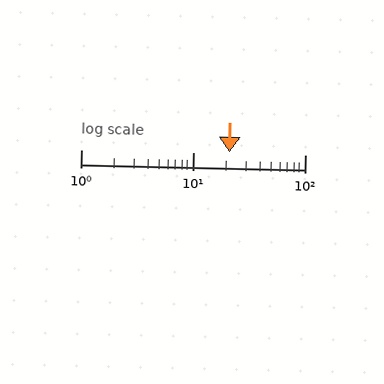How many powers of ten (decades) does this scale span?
The scale spans 2 decades, from 1 to 100.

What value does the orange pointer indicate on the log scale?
The pointer indicates approximately 21.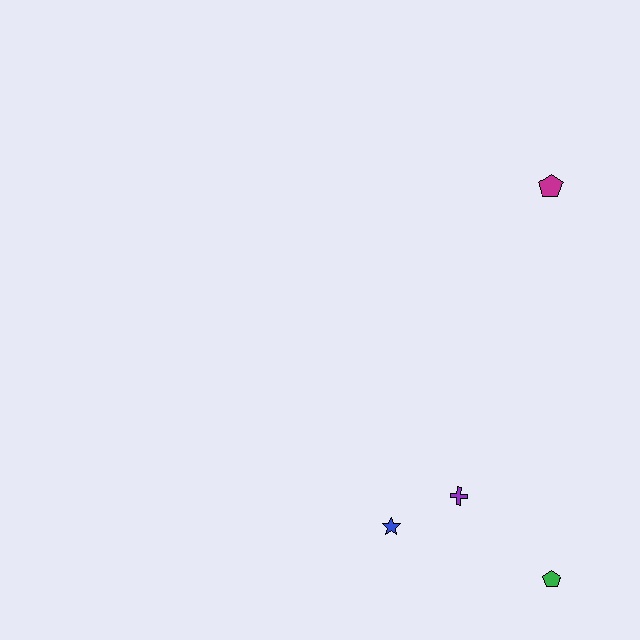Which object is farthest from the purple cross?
The magenta pentagon is farthest from the purple cross.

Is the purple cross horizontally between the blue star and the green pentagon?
Yes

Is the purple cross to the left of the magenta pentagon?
Yes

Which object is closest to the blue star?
The purple cross is closest to the blue star.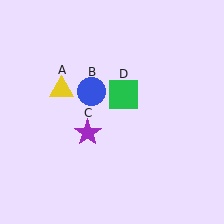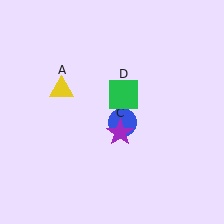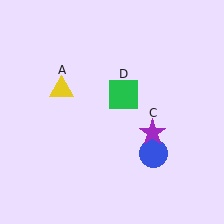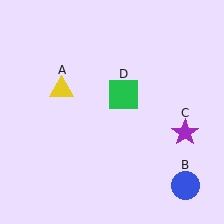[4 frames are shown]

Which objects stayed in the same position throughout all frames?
Yellow triangle (object A) and green square (object D) remained stationary.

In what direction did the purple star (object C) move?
The purple star (object C) moved right.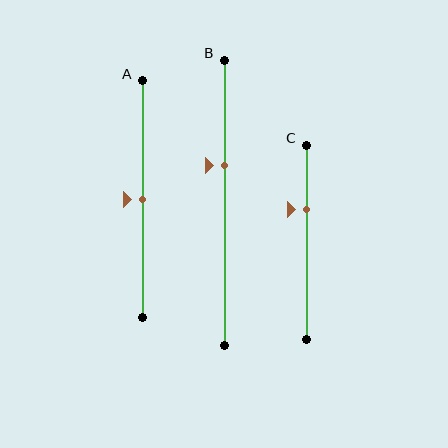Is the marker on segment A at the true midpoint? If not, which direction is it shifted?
Yes, the marker on segment A is at the true midpoint.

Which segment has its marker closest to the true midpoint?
Segment A has its marker closest to the true midpoint.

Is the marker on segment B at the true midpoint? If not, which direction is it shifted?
No, the marker on segment B is shifted upward by about 13% of the segment length.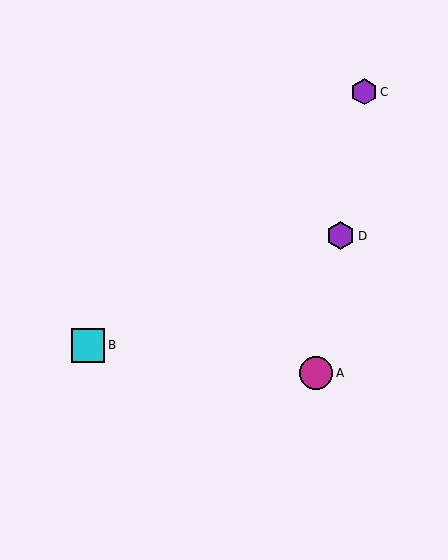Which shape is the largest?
The cyan square (labeled B) is the largest.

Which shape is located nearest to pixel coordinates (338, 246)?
The purple hexagon (labeled D) at (341, 236) is nearest to that location.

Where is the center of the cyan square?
The center of the cyan square is at (88, 345).